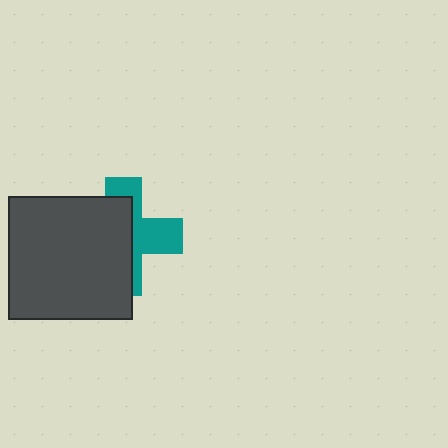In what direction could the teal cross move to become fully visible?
The teal cross could move right. That would shift it out from behind the dark gray square entirely.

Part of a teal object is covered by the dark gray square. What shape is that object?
It is a cross.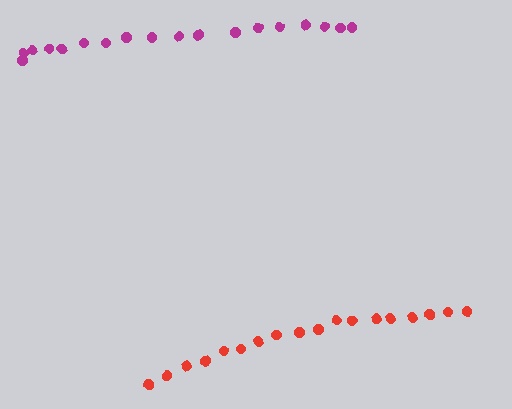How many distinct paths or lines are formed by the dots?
There are 2 distinct paths.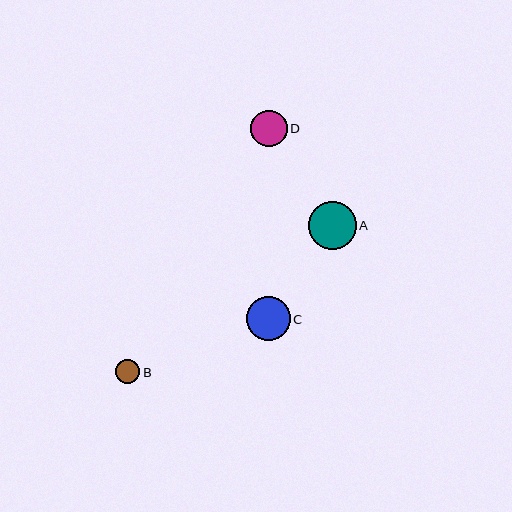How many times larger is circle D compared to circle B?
Circle D is approximately 1.5 times the size of circle B.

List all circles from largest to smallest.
From largest to smallest: A, C, D, B.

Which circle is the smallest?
Circle B is the smallest with a size of approximately 24 pixels.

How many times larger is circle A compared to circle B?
Circle A is approximately 2.0 times the size of circle B.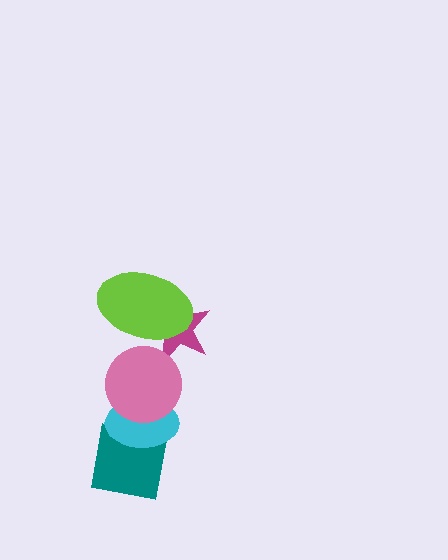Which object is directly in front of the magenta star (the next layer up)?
The pink circle is directly in front of the magenta star.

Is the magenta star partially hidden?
Yes, it is partially covered by another shape.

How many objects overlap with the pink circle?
3 objects overlap with the pink circle.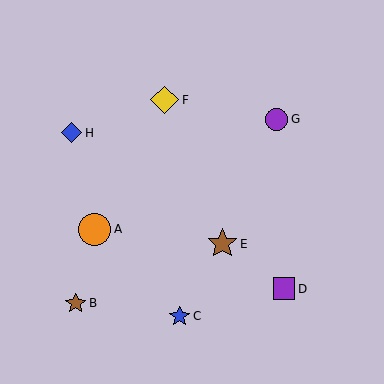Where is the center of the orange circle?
The center of the orange circle is at (94, 229).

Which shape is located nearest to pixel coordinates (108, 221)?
The orange circle (labeled A) at (94, 229) is nearest to that location.